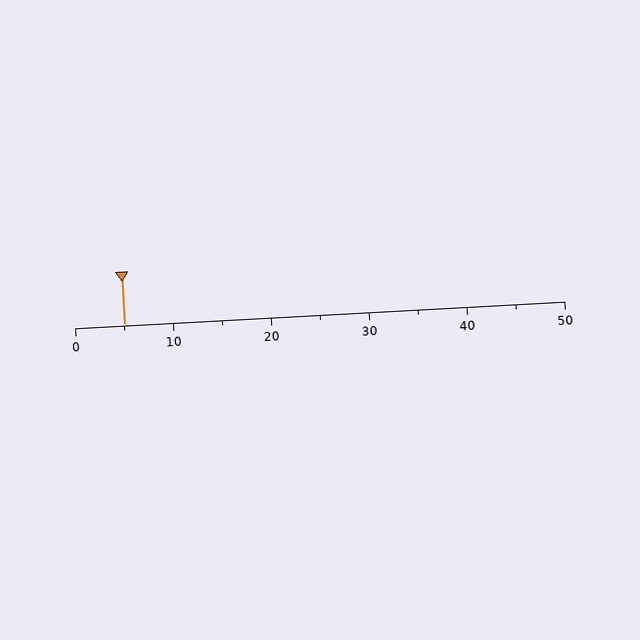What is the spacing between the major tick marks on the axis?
The major ticks are spaced 10 apart.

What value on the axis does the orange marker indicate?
The marker indicates approximately 5.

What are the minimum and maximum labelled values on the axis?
The axis runs from 0 to 50.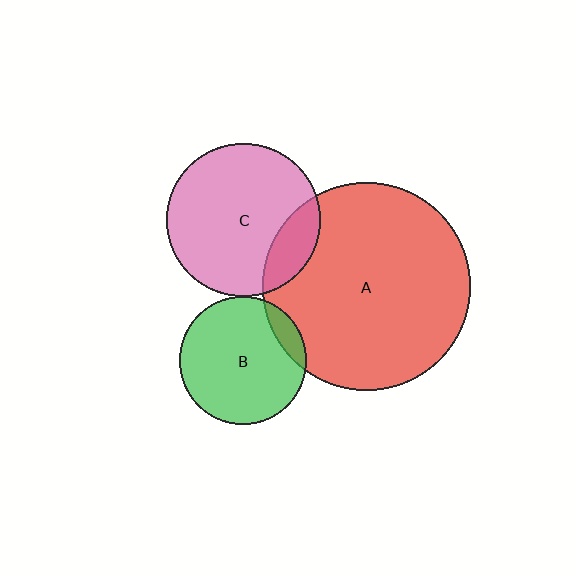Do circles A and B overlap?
Yes.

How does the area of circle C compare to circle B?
Approximately 1.4 times.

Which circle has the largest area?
Circle A (red).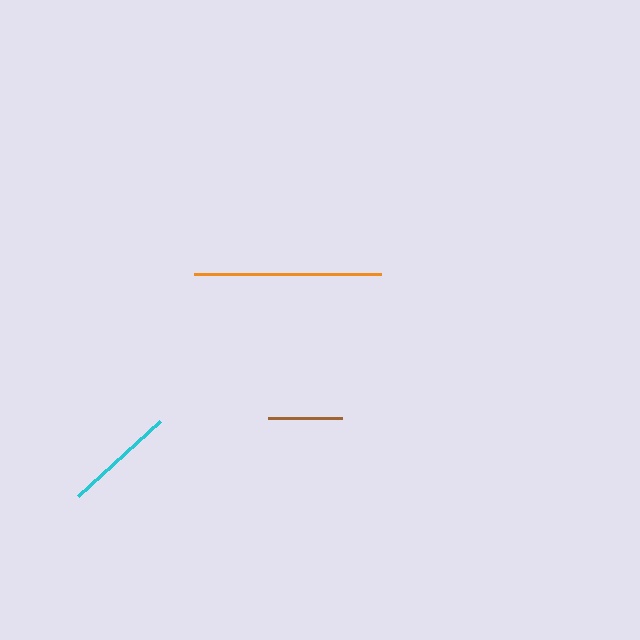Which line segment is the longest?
The orange line is the longest at approximately 186 pixels.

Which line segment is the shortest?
The brown line is the shortest at approximately 73 pixels.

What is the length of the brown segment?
The brown segment is approximately 73 pixels long.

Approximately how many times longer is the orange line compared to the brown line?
The orange line is approximately 2.5 times the length of the brown line.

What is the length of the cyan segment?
The cyan segment is approximately 111 pixels long.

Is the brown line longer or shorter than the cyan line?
The cyan line is longer than the brown line.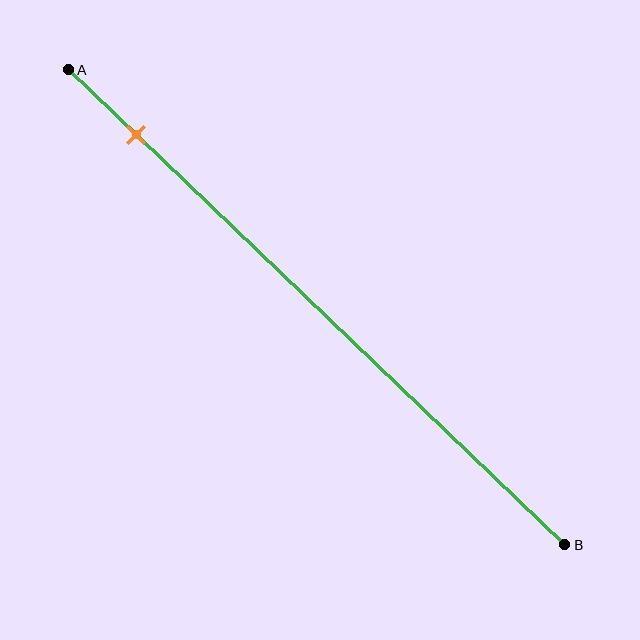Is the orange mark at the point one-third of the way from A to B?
No, the mark is at about 15% from A, not at the 33% one-third point.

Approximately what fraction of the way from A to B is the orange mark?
The orange mark is approximately 15% of the way from A to B.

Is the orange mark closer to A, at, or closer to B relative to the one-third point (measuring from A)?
The orange mark is closer to point A than the one-third point of segment AB.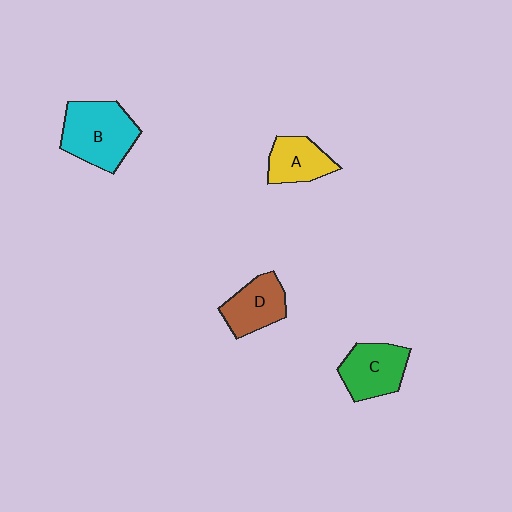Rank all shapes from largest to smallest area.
From largest to smallest: B (cyan), C (green), D (brown), A (yellow).